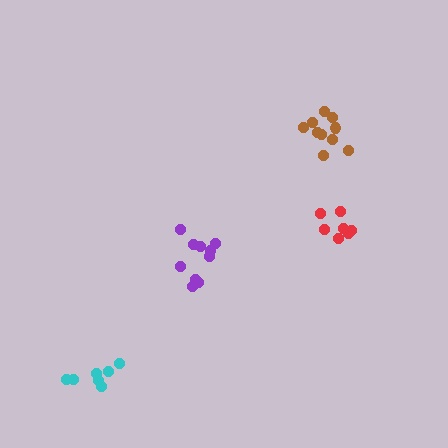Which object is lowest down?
The cyan cluster is bottommost.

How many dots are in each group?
Group 1: 10 dots, Group 2: 7 dots, Group 3: 10 dots, Group 4: 7 dots (34 total).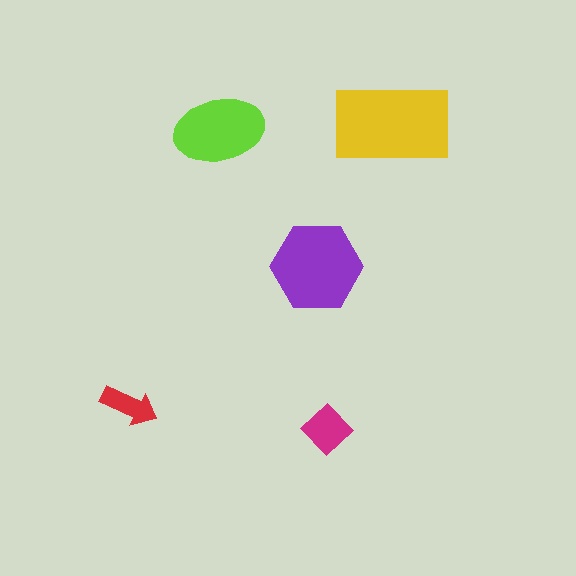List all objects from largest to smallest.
The yellow rectangle, the purple hexagon, the lime ellipse, the magenta diamond, the red arrow.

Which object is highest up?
The yellow rectangle is topmost.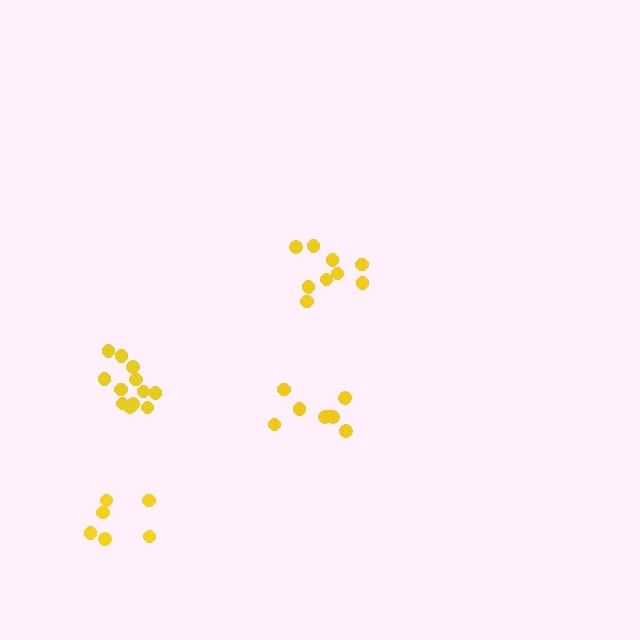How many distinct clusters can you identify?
There are 4 distinct clusters.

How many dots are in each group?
Group 1: 8 dots, Group 2: 6 dots, Group 3: 9 dots, Group 4: 12 dots (35 total).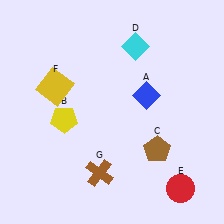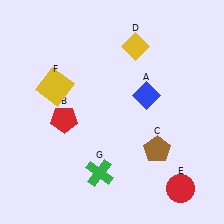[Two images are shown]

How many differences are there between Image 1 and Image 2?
There are 3 differences between the two images.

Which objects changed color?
B changed from yellow to red. D changed from cyan to yellow. G changed from brown to green.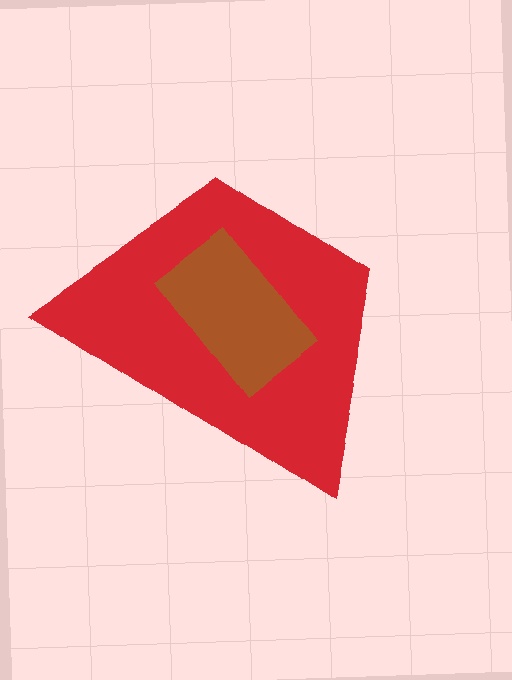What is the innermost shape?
The brown rectangle.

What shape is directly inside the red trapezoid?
The brown rectangle.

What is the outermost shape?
The red trapezoid.